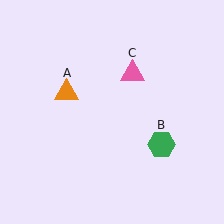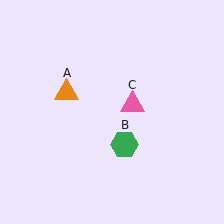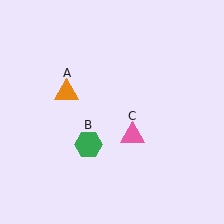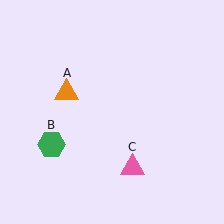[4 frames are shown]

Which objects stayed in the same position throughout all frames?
Orange triangle (object A) remained stationary.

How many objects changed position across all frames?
2 objects changed position: green hexagon (object B), pink triangle (object C).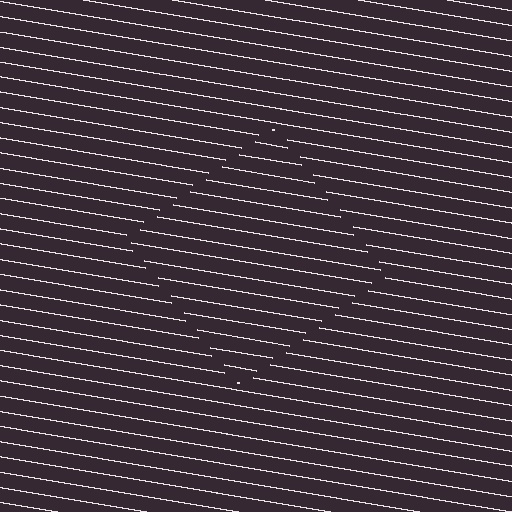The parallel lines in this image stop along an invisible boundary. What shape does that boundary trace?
An illusory square. The interior of the shape contains the same grating, shifted by half a period — the contour is defined by the phase discontinuity where line-ends from the inner and outer gratings abut.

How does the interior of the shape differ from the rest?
The interior of the shape contains the same grating, shifted by half a period — the contour is defined by the phase discontinuity where line-ends from the inner and outer gratings abut.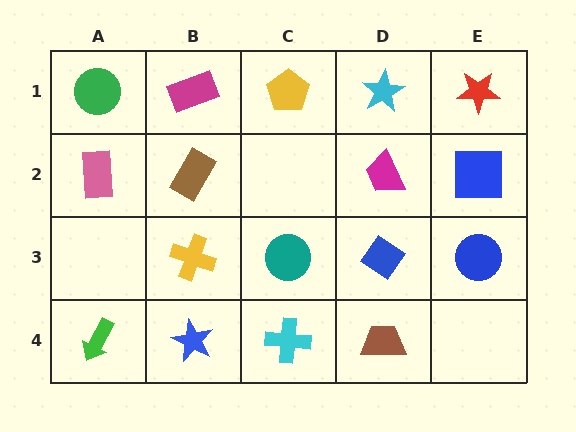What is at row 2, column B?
A brown rectangle.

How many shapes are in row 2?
4 shapes.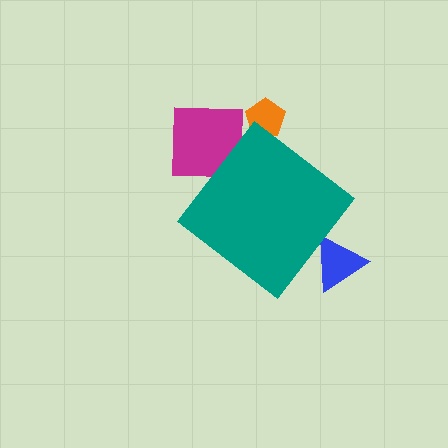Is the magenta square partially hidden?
Yes, the magenta square is partially hidden behind the teal diamond.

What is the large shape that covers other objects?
A teal diamond.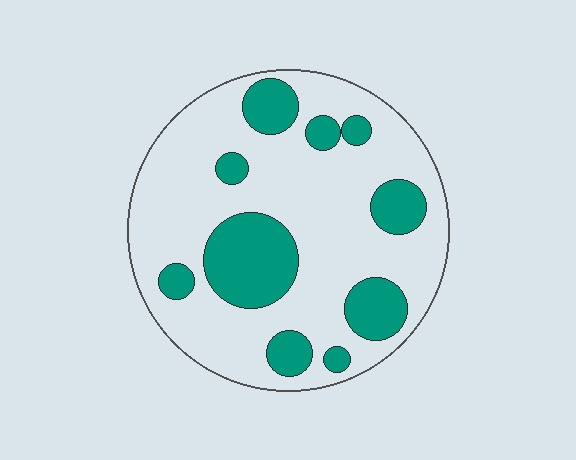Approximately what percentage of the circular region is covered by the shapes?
Approximately 25%.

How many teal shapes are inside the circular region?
10.